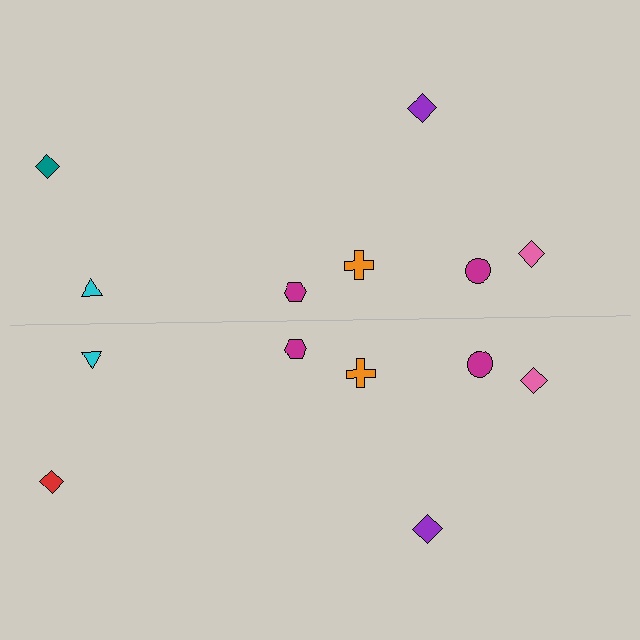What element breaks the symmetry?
The red diamond on the bottom side breaks the symmetry — its mirror counterpart is teal.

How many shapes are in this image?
There are 14 shapes in this image.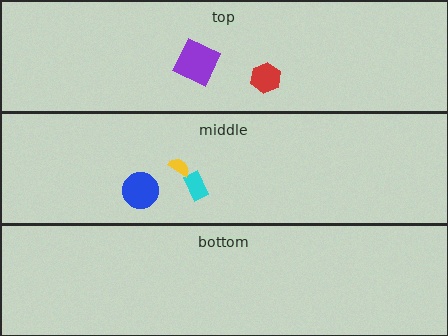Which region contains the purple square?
The top region.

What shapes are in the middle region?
The cyan rectangle, the yellow semicircle, the blue circle.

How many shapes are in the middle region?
3.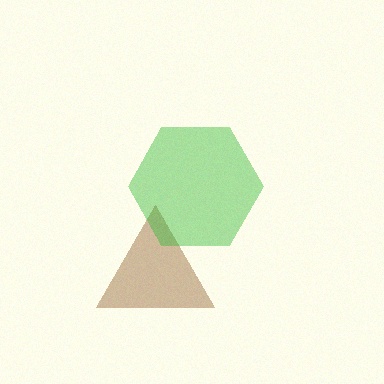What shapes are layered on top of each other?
The layered shapes are: a brown triangle, a green hexagon.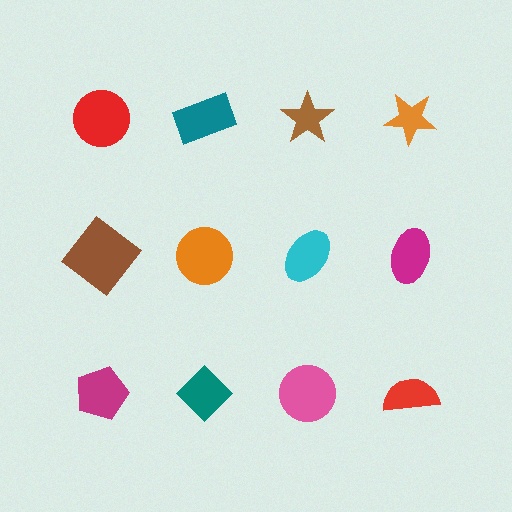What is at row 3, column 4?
A red semicircle.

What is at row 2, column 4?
A magenta ellipse.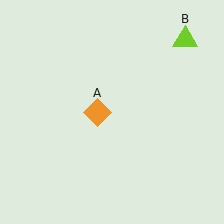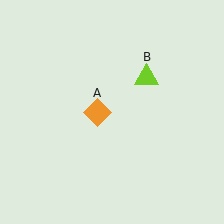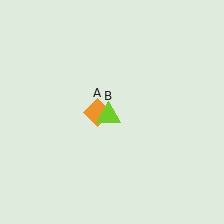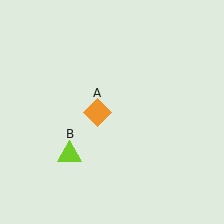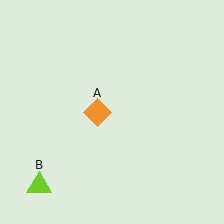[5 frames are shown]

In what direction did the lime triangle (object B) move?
The lime triangle (object B) moved down and to the left.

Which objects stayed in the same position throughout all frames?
Orange diamond (object A) remained stationary.